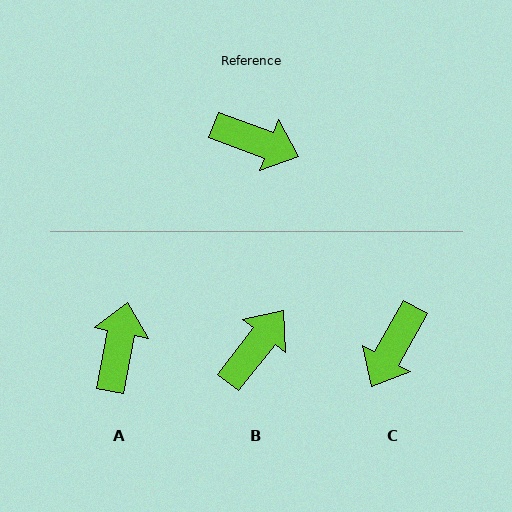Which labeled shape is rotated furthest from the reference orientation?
A, about 99 degrees away.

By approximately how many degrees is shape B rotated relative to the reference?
Approximately 72 degrees counter-clockwise.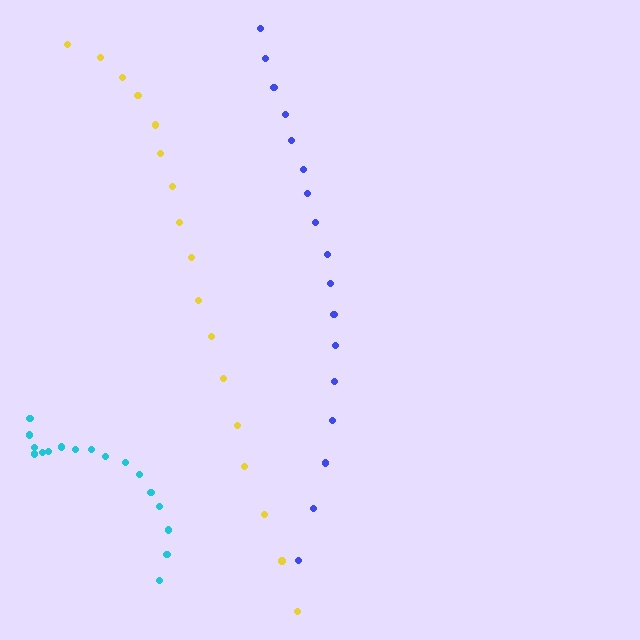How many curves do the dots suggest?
There are 3 distinct paths.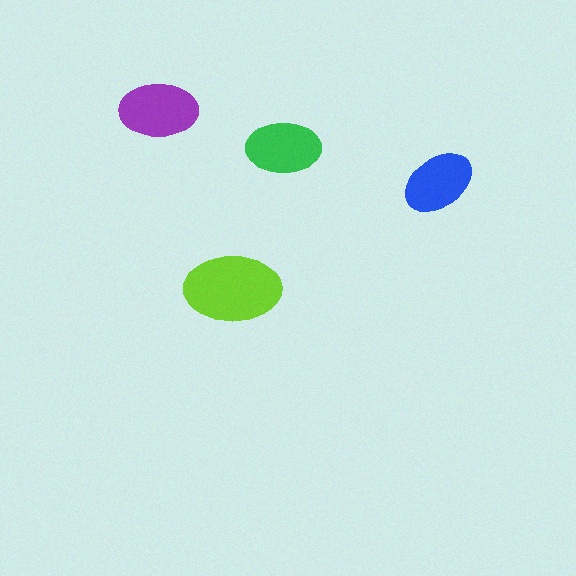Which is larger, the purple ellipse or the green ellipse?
The purple one.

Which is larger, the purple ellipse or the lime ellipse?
The lime one.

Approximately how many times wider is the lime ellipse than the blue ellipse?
About 1.5 times wider.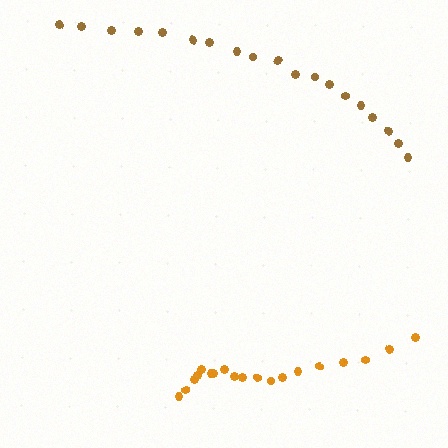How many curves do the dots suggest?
There are 2 distinct paths.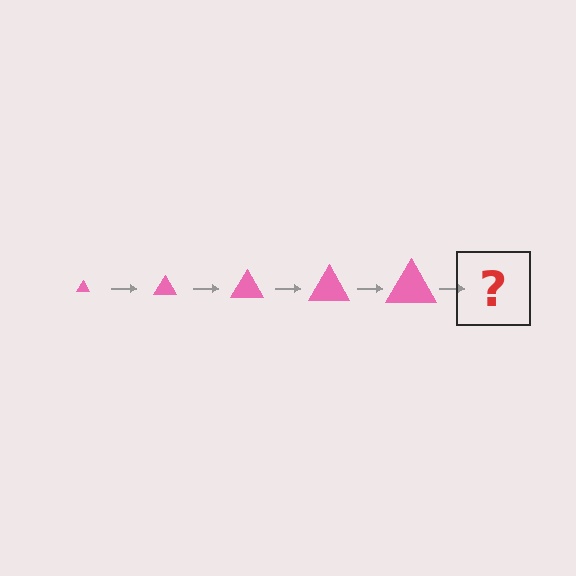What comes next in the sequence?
The next element should be a pink triangle, larger than the previous one.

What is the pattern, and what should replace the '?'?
The pattern is that the triangle gets progressively larger each step. The '?' should be a pink triangle, larger than the previous one.